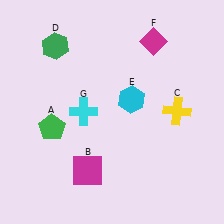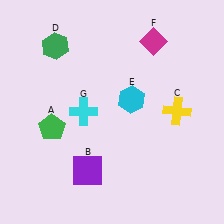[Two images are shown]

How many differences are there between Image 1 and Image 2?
There is 1 difference between the two images.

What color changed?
The square (B) changed from magenta in Image 1 to purple in Image 2.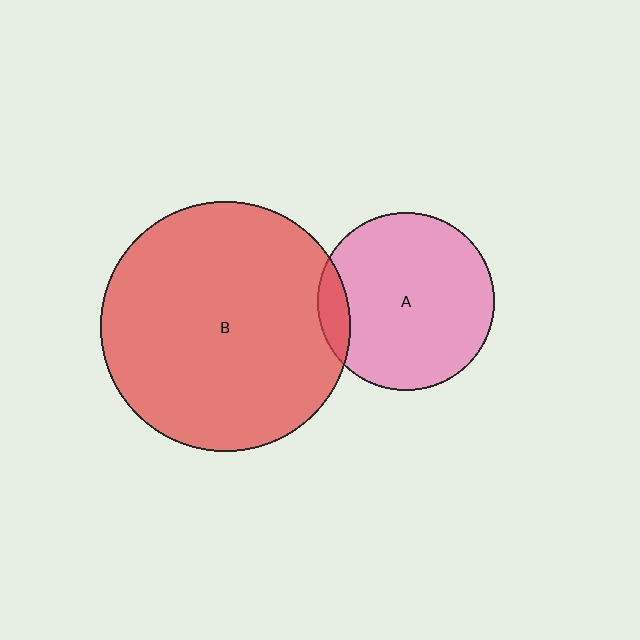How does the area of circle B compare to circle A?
Approximately 2.0 times.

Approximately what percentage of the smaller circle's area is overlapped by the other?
Approximately 10%.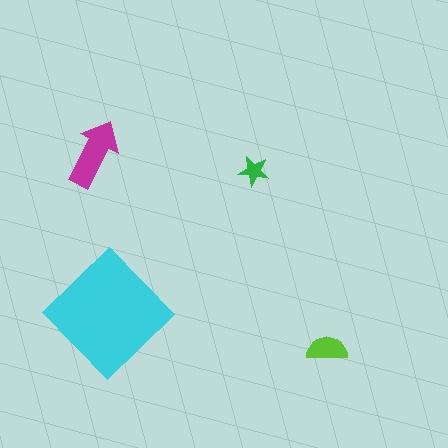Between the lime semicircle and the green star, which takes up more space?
The lime semicircle.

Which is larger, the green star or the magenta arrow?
The magenta arrow.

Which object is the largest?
The cyan diamond.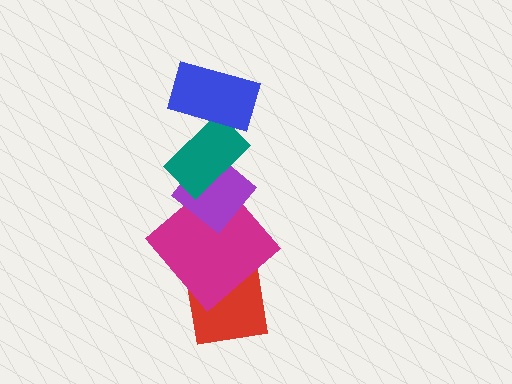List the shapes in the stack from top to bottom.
From top to bottom: the blue rectangle, the teal rectangle, the purple diamond, the magenta diamond, the red square.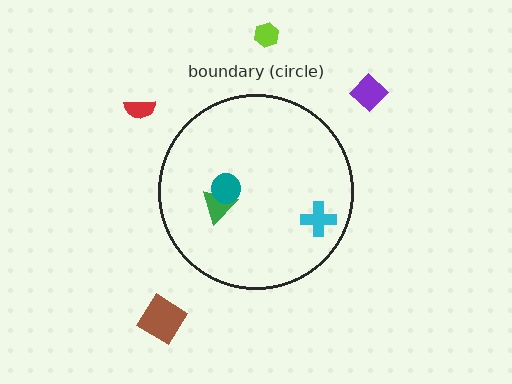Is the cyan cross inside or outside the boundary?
Inside.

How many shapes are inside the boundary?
3 inside, 4 outside.